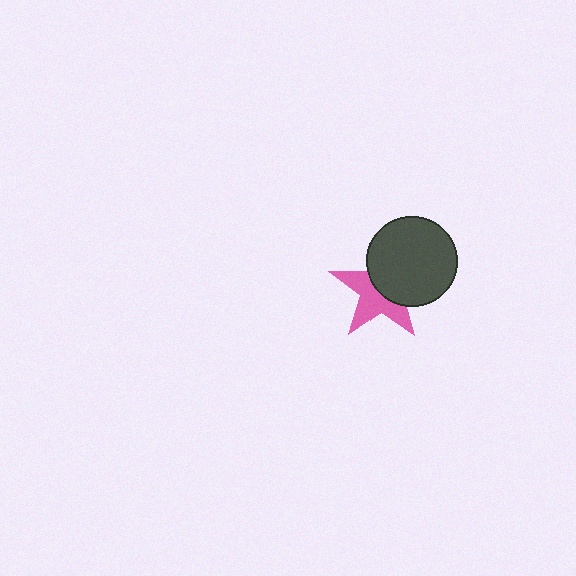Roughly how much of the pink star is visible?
About half of it is visible (roughly 52%).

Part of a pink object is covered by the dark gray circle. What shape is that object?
It is a star.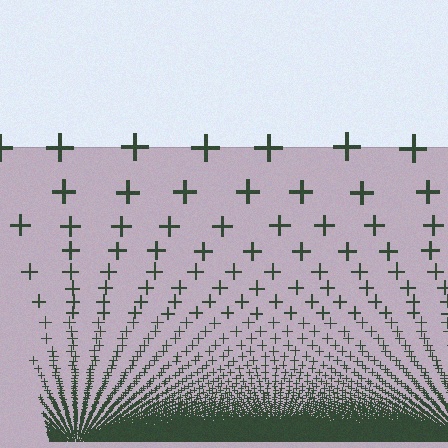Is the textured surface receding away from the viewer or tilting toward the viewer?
The surface appears to tilt toward the viewer. Texture elements get larger and sparser toward the top.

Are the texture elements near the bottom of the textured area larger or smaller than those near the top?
Smaller. The gradient is inverted — elements near the bottom are smaller and denser.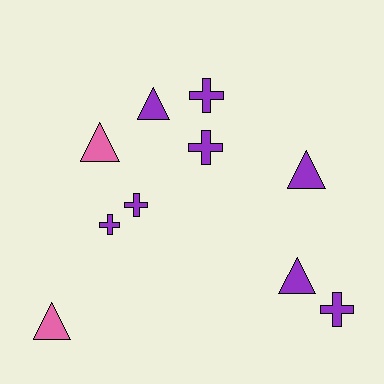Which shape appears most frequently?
Cross, with 5 objects.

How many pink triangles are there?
There are 2 pink triangles.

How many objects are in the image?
There are 10 objects.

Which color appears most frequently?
Purple, with 8 objects.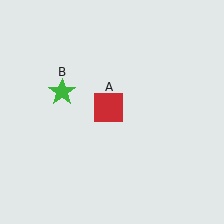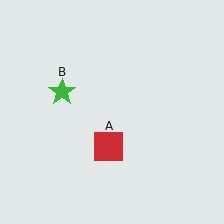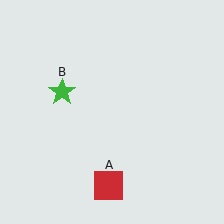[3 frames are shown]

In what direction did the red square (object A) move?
The red square (object A) moved down.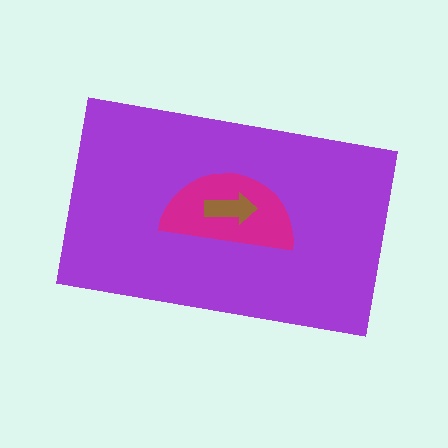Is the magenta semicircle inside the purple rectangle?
Yes.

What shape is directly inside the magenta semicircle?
The brown arrow.